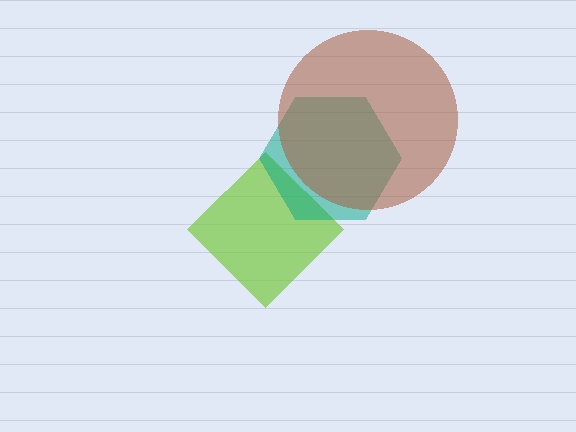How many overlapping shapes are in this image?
There are 3 overlapping shapes in the image.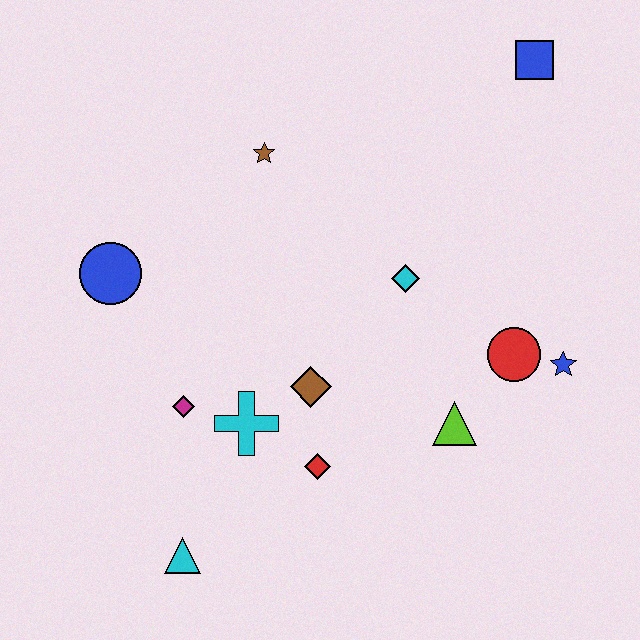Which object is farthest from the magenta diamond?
The blue square is farthest from the magenta diamond.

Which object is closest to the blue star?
The red circle is closest to the blue star.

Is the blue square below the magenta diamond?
No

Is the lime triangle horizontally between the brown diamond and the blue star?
Yes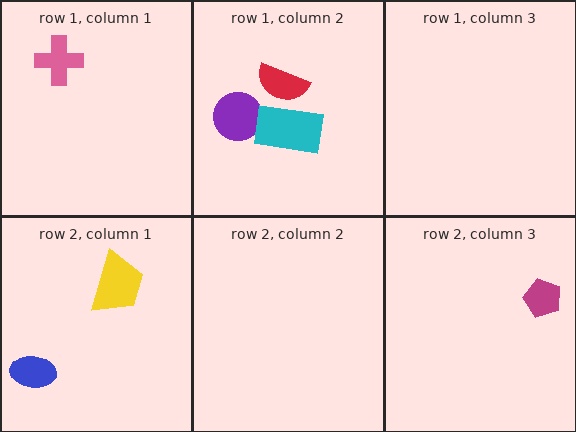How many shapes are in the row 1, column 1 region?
1.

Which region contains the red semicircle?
The row 1, column 2 region.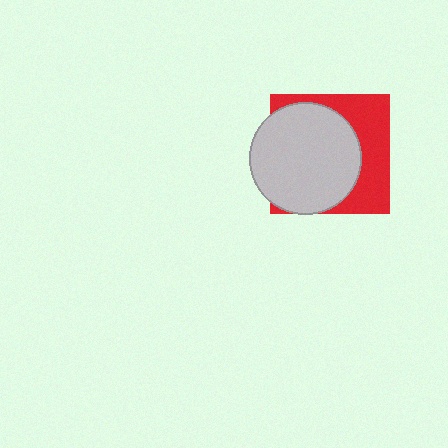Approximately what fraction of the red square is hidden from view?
Roughly 61% of the red square is hidden behind the light gray circle.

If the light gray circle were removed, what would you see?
You would see the complete red square.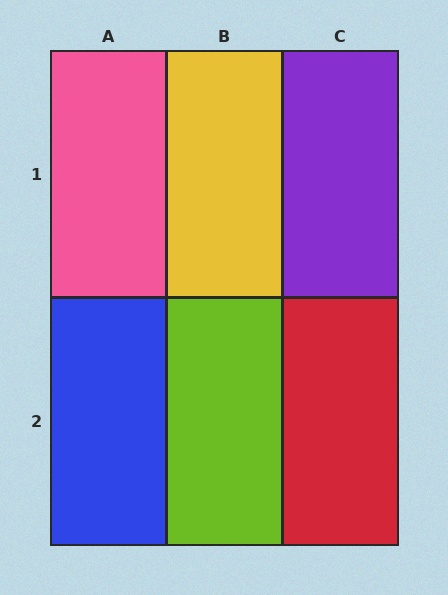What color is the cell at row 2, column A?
Blue.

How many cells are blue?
1 cell is blue.